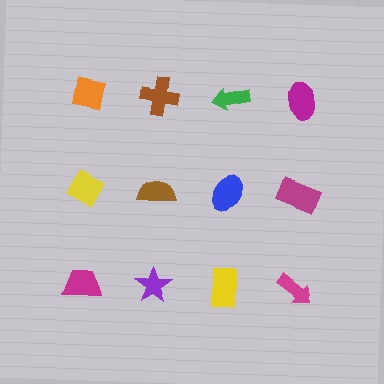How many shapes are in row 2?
4 shapes.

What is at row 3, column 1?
A magenta trapezoid.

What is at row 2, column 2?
A brown semicircle.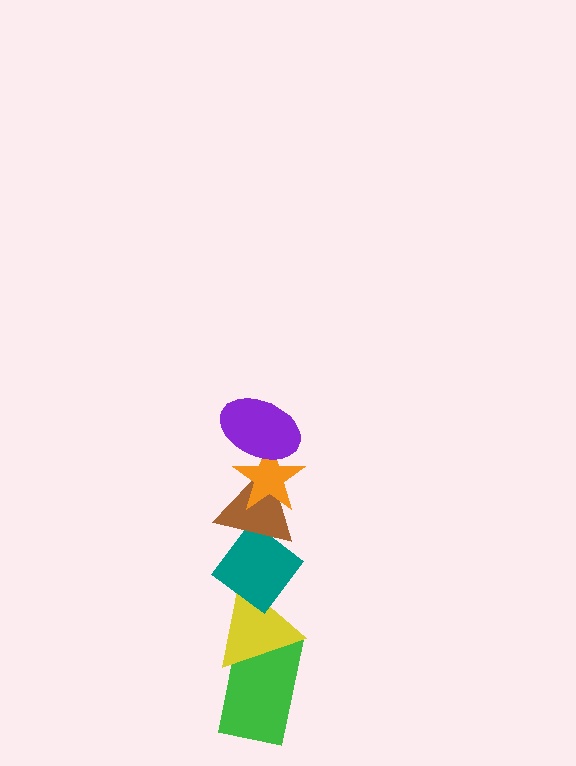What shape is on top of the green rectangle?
The yellow triangle is on top of the green rectangle.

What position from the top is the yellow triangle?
The yellow triangle is 5th from the top.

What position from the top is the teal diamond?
The teal diamond is 4th from the top.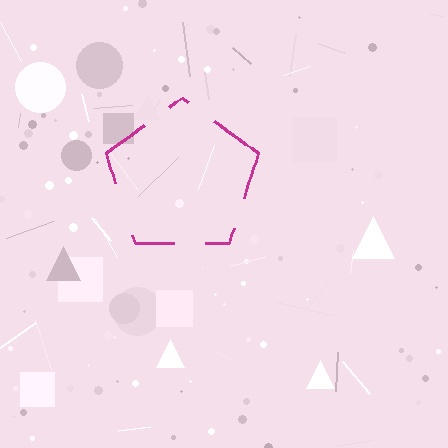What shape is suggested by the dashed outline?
The dashed outline suggests a pentagon.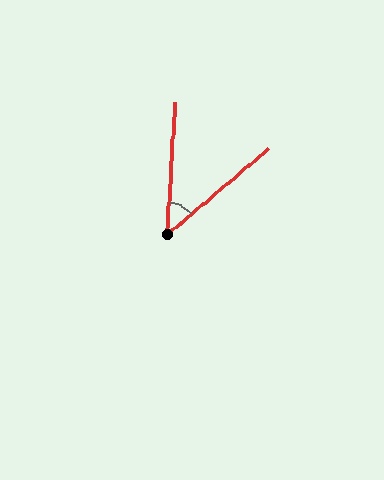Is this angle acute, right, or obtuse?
It is acute.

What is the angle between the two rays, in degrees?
Approximately 46 degrees.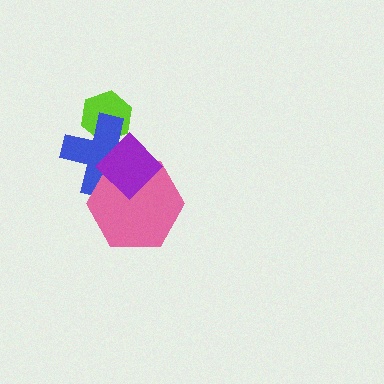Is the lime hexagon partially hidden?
Yes, it is partially covered by another shape.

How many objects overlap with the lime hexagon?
1 object overlaps with the lime hexagon.